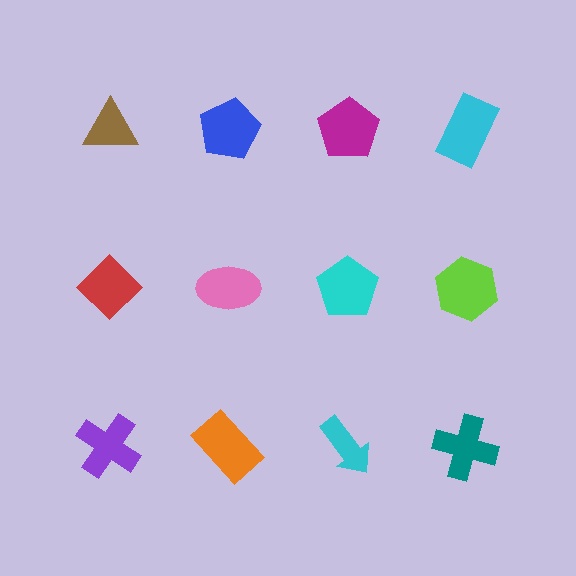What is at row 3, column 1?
A purple cross.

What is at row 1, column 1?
A brown triangle.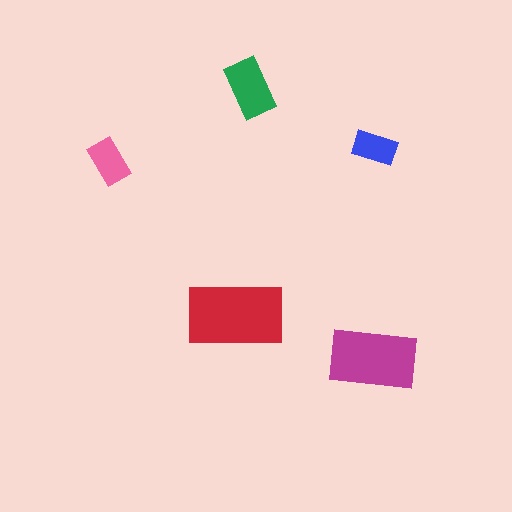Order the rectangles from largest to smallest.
the red one, the magenta one, the green one, the pink one, the blue one.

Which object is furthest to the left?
The pink rectangle is leftmost.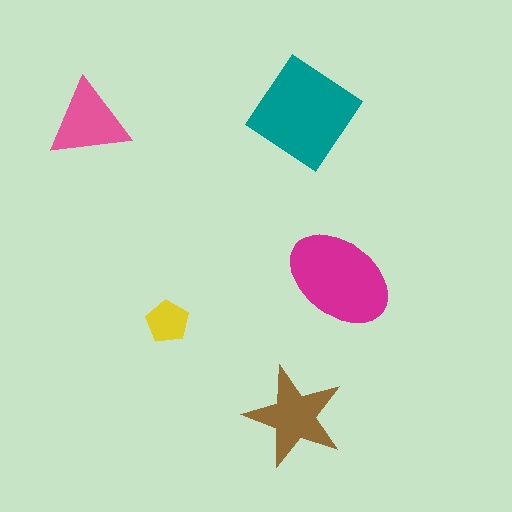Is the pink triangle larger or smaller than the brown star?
Smaller.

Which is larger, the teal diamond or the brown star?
The teal diamond.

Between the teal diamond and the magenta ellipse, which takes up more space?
The teal diamond.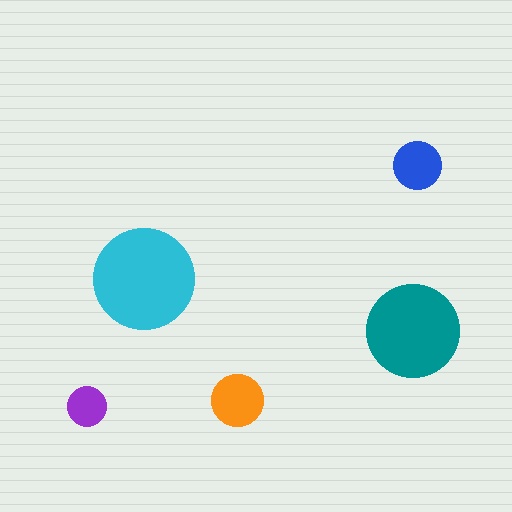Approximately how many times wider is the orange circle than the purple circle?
About 1.5 times wider.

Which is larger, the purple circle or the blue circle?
The blue one.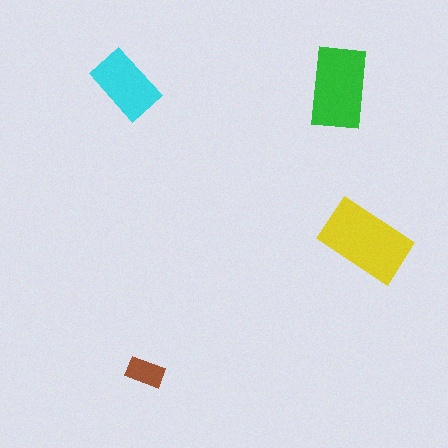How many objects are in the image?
There are 4 objects in the image.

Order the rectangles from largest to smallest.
the yellow one, the green one, the cyan one, the brown one.